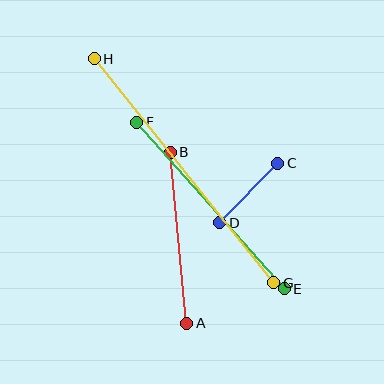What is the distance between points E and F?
The distance is approximately 223 pixels.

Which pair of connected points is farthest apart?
Points G and H are farthest apart.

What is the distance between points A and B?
The distance is approximately 172 pixels.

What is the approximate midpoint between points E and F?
The midpoint is at approximately (210, 206) pixels.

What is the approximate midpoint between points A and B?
The midpoint is at approximately (178, 238) pixels.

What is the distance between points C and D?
The distance is approximately 83 pixels.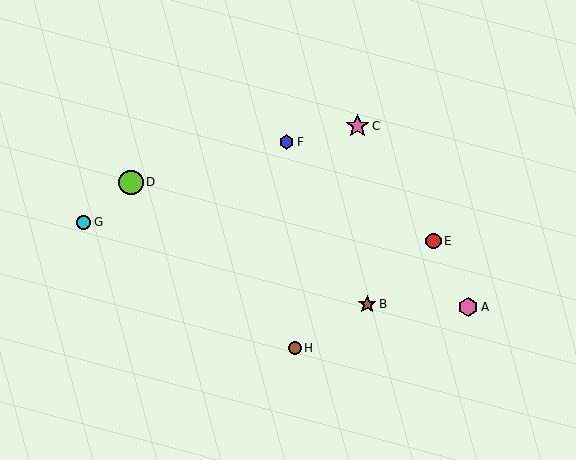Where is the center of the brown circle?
The center of the brown circle is at (295, 348).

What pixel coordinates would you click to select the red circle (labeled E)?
Click at (433, 241) to select the red circle E.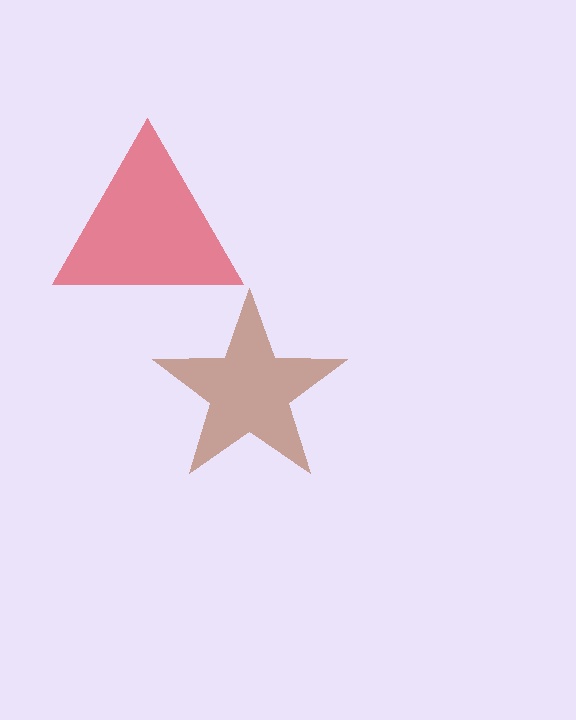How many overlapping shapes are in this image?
There are 2 overlapping shapes in the image.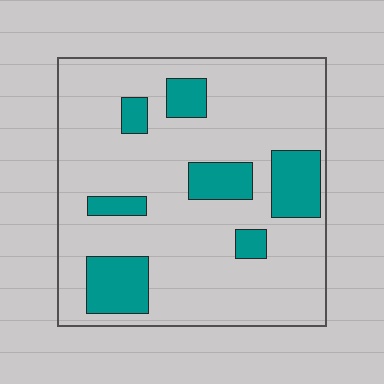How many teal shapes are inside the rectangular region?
7.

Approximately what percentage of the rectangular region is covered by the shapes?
Approximately 20%.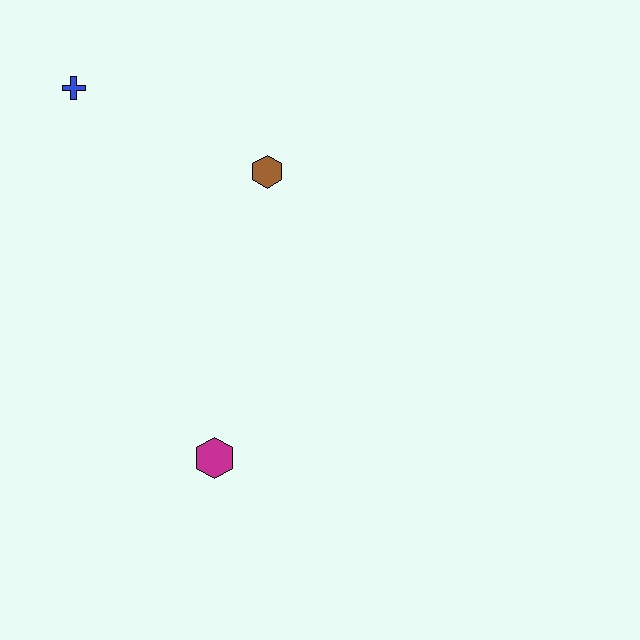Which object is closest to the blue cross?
The brown hexagon is closest to the blue cross.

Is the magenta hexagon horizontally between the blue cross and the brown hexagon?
Yes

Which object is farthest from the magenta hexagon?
The blue cross is farthest from the magenta hexagon.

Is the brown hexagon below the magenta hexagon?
No